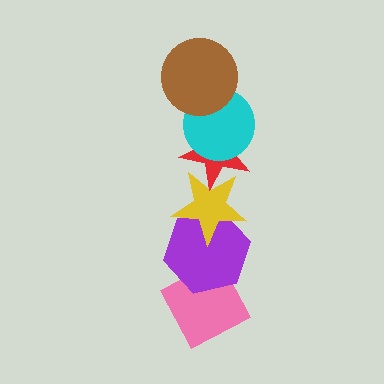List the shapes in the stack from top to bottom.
From top to bottom: the brown circle, the cyan circle, the red star, the yellow star, the purple hexagon, the pink diamond.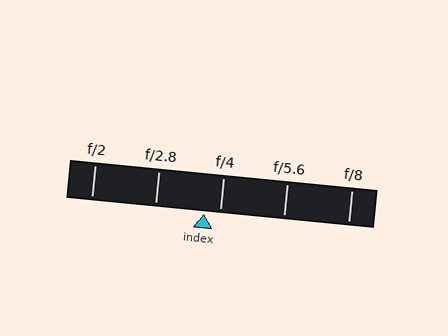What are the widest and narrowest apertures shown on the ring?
The widest aperture shown is f/2 and the narrowest is f/8.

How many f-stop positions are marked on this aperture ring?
There are 5 f-stop positions marked.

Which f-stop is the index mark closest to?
The index mark is closest to f/4.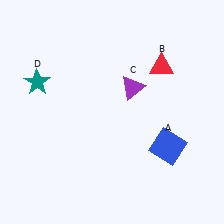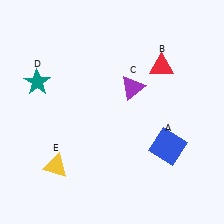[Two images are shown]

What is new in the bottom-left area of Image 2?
A yellow triangle (E) was added in the bottom-left area of Image 2.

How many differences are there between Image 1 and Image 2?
There is 1 difference between the two images.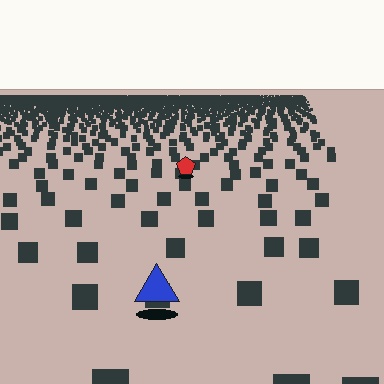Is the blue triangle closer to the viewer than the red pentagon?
Yes. The blue triangle is closer — you can tell from the texture gradient: the ground texture is coarser near it.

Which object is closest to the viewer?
The blue triangle is closest. The texture marks near it are larger and more spread out.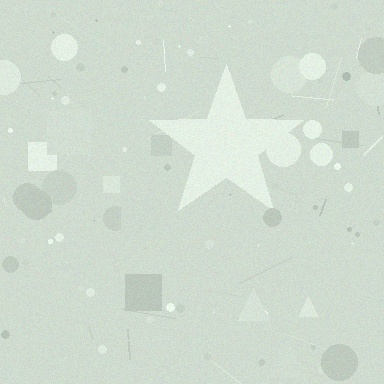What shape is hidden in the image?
A star is hidden in the image.